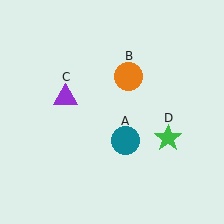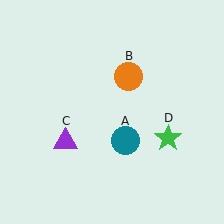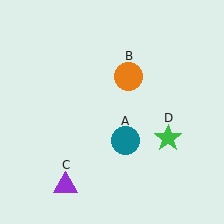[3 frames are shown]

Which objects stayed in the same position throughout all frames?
Teal circle (object A) and orange circle (object B) and green star (object D) remained stationary.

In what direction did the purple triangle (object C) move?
The purple triangle (object C) moved down.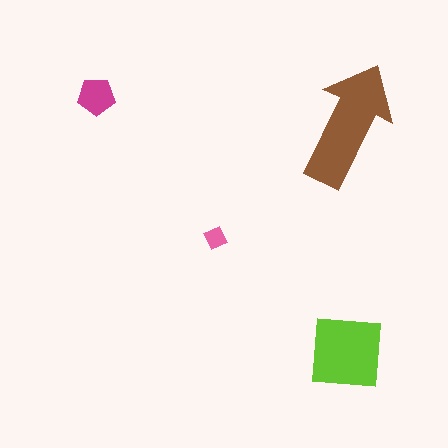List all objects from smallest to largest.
The pink diamond, the magenta pentagon, the lime square, the brown arrow.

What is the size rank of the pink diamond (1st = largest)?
4th.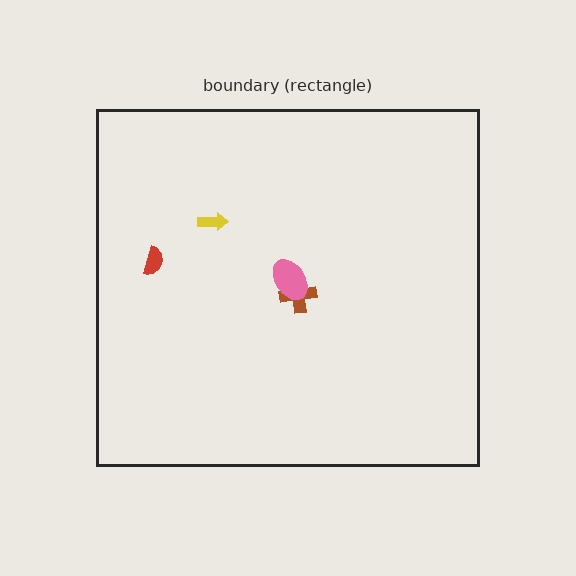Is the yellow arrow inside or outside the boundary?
Inside.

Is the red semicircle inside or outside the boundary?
Inside.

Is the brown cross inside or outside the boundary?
Inside.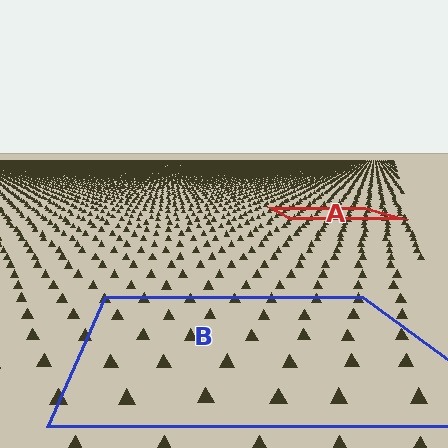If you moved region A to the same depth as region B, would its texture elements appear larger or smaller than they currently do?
They would appear larger. At a closer depth, the same texture elements are projected at a bigger on-screen size.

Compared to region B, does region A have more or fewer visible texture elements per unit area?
Region A has more texture elements per unit area — they are packed more densely because it is farther away.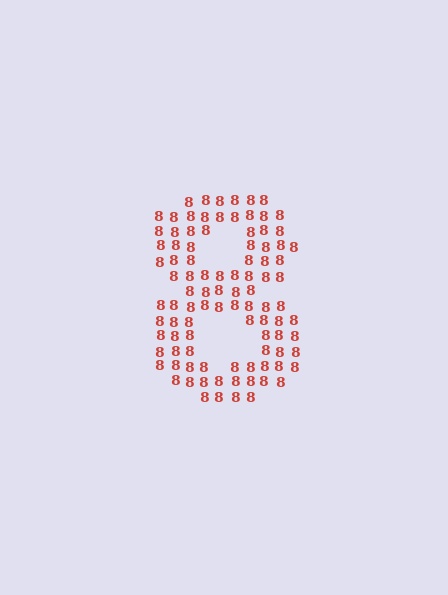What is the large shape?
The large shape is the digit 8.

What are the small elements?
The small elements are digit 8's.